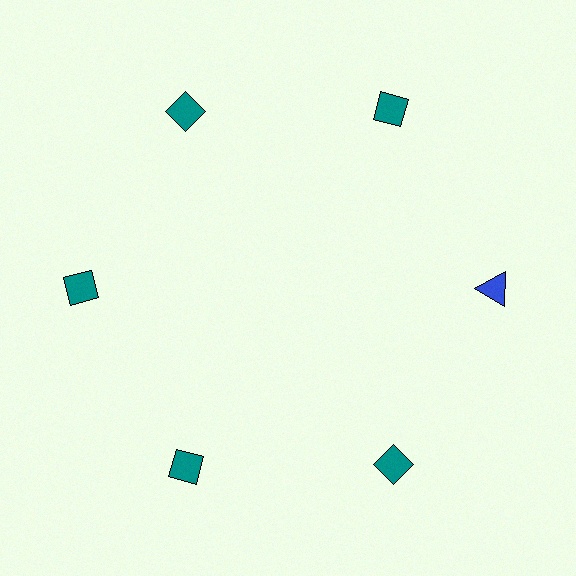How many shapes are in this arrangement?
There are 6 shapes arranged in a ring pattern.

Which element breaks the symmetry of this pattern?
The blue triangle at roughly the 3 o'clock position breaks the symmetry. All other shapes are teal diamonds.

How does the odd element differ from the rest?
It differs in both color (blue instead of teal) and shape (triangle instead of diamond).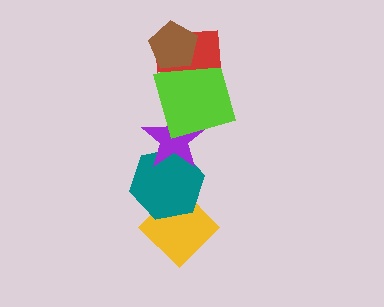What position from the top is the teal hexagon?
The teal hexagon is 5th from the top.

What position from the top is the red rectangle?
The red rectangle is 2nd from the top.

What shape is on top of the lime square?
The red rectangle is on top of the lime square.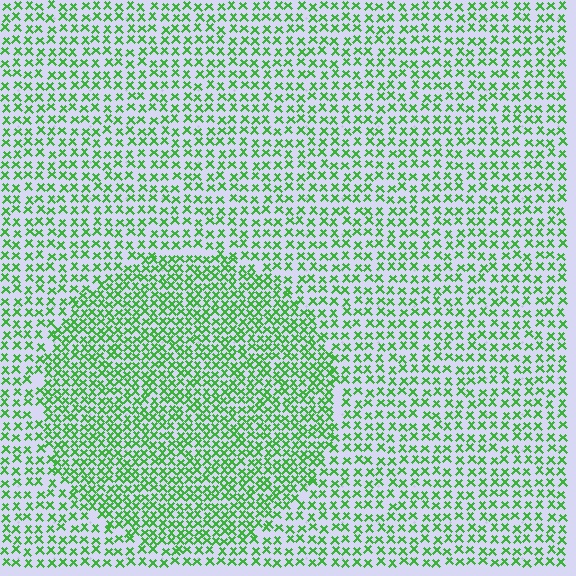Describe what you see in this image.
The image contains small green elements arranged at two different densities. A circle-shaped region is visible where the elements are more densely packed than the surrounding area.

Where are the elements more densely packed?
The elements are more densely packed inside the circle boundary.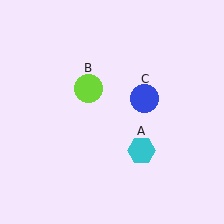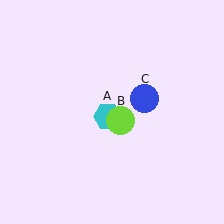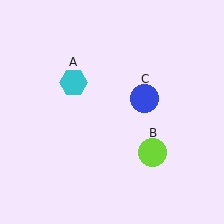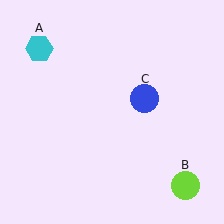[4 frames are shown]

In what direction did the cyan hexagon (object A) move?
The cyan hexagon (object A) moved up and to the left.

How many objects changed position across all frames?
2 objects changed position: cyan hexagon (object A), lime circle (object B).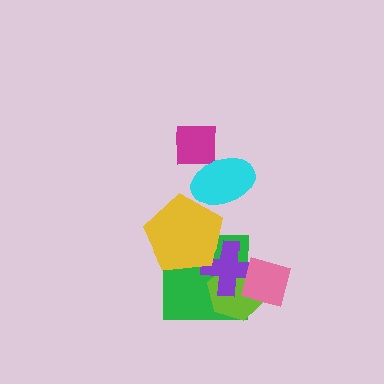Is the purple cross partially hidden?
Yes, it is partially covered by another shape.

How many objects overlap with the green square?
4 objects overlap with the green square.